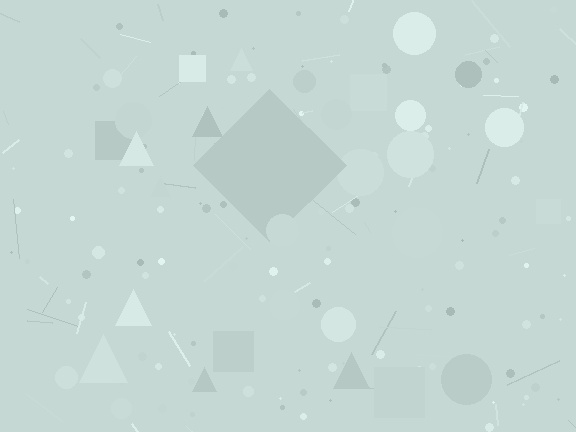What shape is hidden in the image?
A diamond is hidden in the image.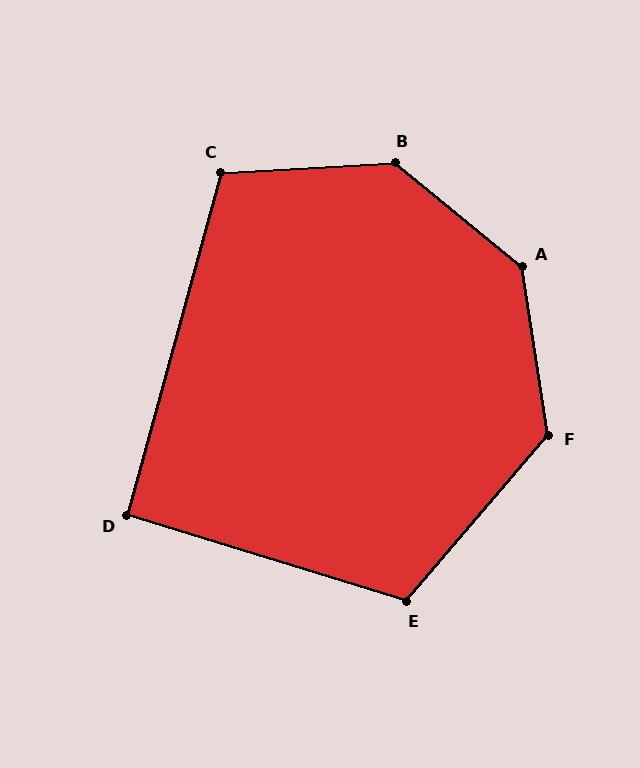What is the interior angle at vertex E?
Approximately 113 degrees (obtuse).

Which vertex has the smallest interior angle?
D, at approximately 92 degrees.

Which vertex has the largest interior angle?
A, at approximately 138 degrees.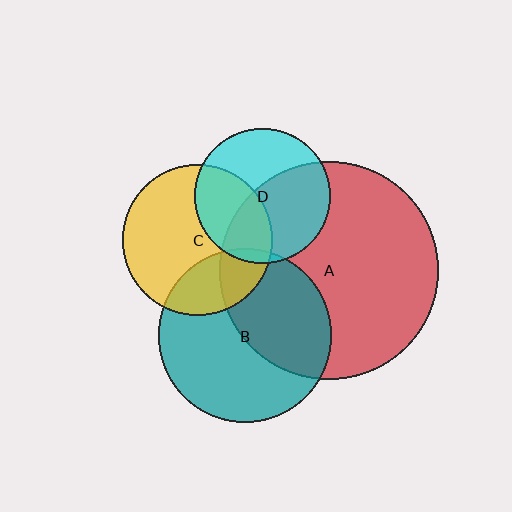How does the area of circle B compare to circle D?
Approximately 1.6 times.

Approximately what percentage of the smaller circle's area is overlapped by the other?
Approximately 50%.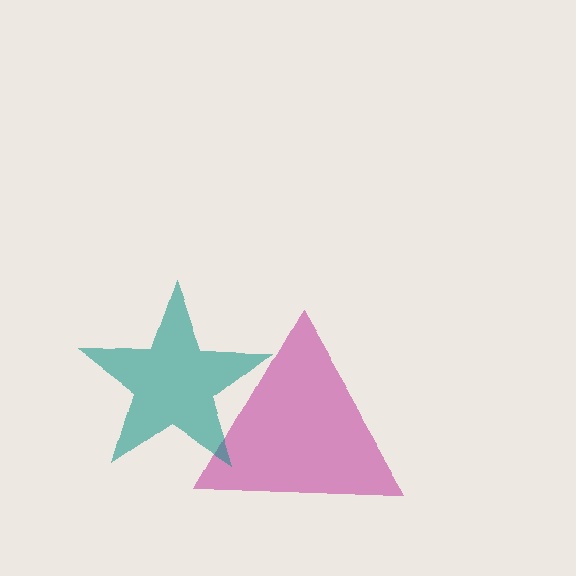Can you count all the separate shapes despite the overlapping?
Yes, there are 2 separate shapes.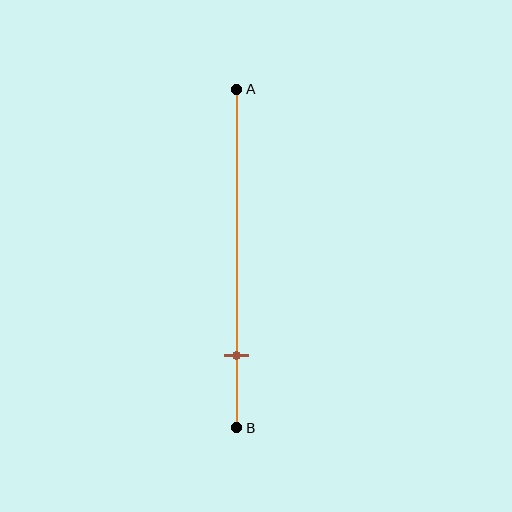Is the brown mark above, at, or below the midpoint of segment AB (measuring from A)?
The brown mark is below the midpoint of segment AB.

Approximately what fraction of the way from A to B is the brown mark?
The brown mark is approximately 80% of the way from A to B.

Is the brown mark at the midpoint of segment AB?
No, the mark is at about 80% from A, not at the 50% midpoint.